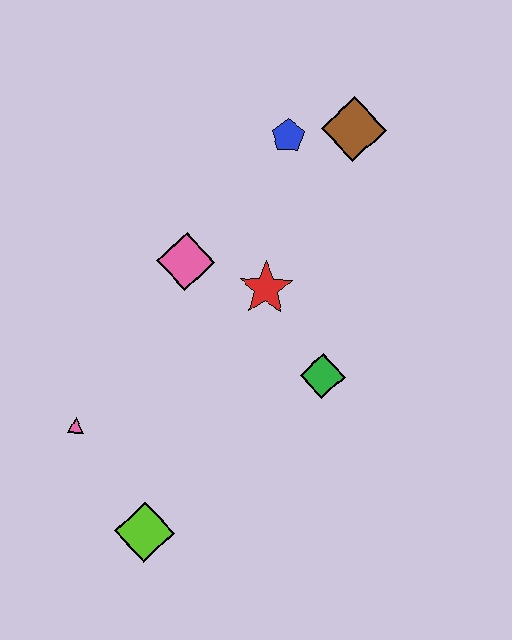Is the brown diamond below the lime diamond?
No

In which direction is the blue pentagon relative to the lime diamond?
The blue pentagon is above the lime diamond.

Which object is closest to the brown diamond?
The blue pentagon is closest to the brown diamond.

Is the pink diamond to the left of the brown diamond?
Yes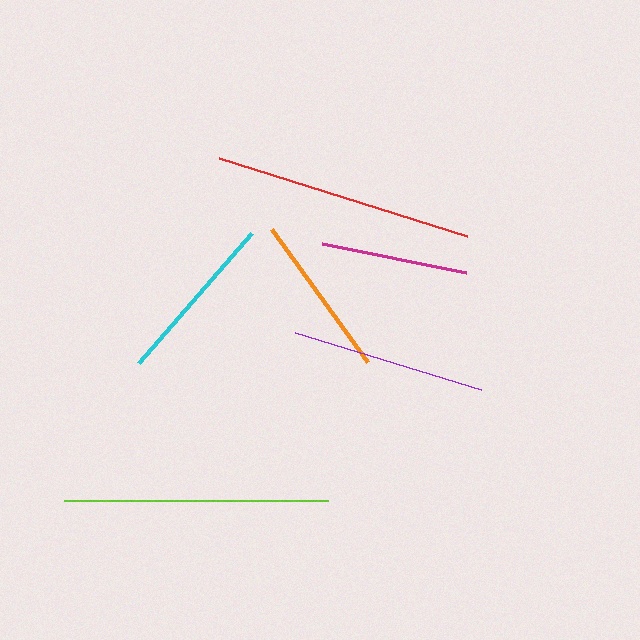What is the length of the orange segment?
The orange segment is approximately 164 pixels long.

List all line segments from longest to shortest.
From longest to shortest: lime, red, purple, cyan, orange, magenta.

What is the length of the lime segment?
The lime segment is approximately 264 pixels long.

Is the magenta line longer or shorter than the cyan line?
The cyan line is longer than the magenta line.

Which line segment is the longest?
The lime line is the longest at approximately 264 pixels.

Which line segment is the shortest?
The magenta line is the shortest at approximately 147 pixels.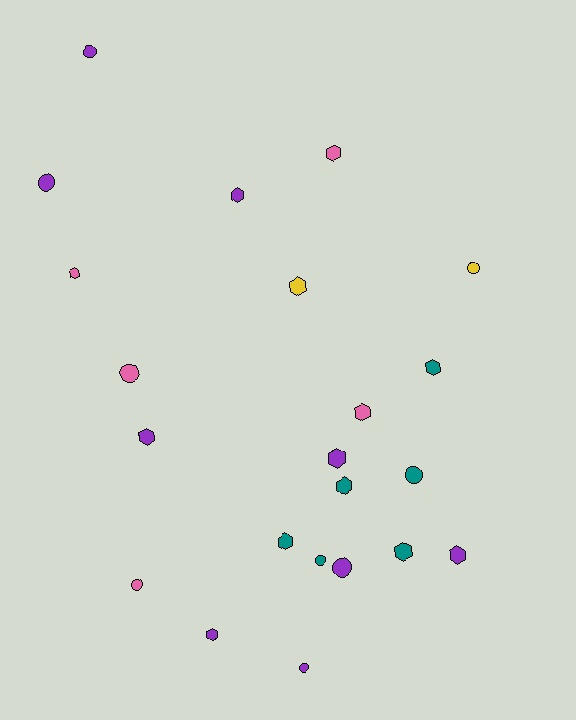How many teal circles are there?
There are 2 teal circles.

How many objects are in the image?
There are 22 objects.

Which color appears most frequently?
Purple, with 9 objects.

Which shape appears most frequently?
Hexagon, with 13 objects.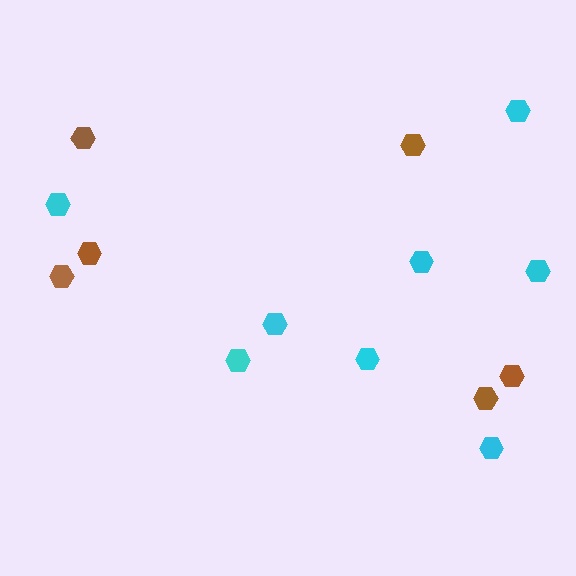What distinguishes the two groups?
There are 2 groups: one group of cyan hexagons (8) and one group of brown hexagons (6).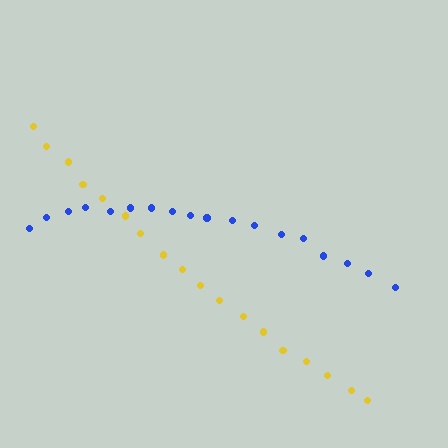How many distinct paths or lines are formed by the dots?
There are 2 distinct paths.